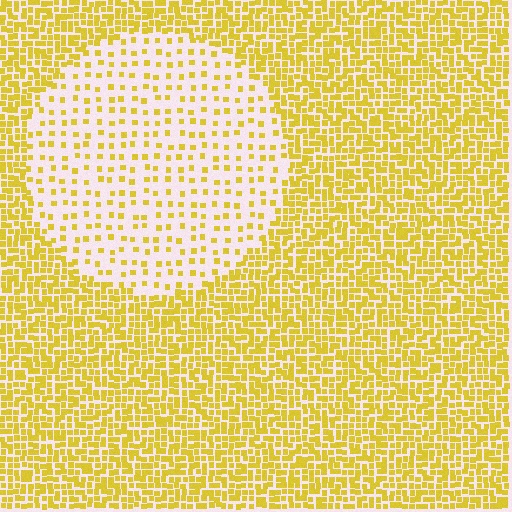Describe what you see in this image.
The image contains small yellow elements arranged at two different densities. A circle-shaped region is visible where the elements are less densely packed than the surrounding area.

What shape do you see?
I see a circle.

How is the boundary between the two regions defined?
The boundary is defined by a change in element density (approximately 3.0x ratio). All elements are the same color, size, and shape.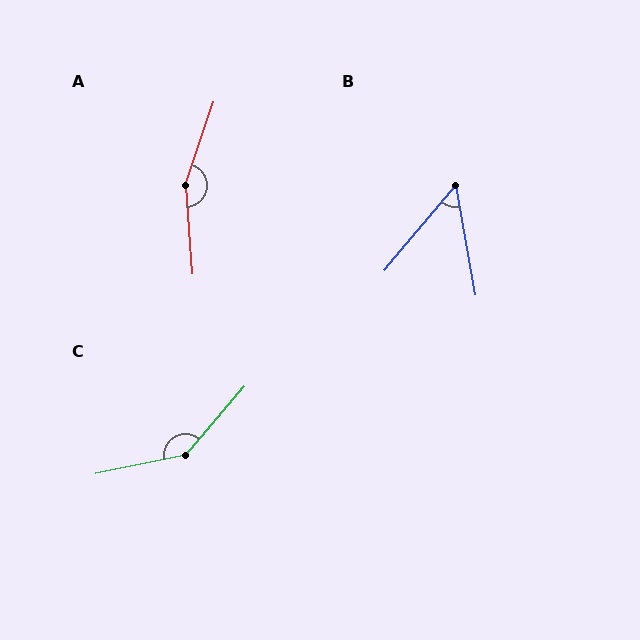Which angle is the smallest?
B, at approximately 50 degrees.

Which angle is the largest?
A, at approximately 157 degrees.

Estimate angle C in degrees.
Approximately 142 degrees.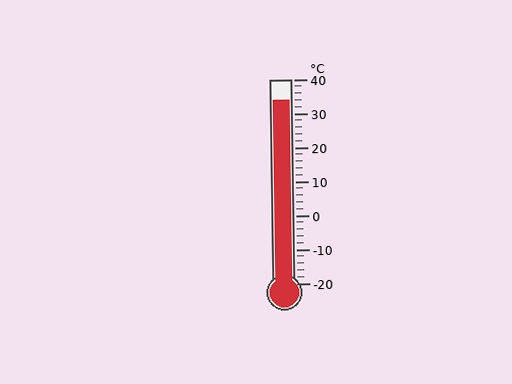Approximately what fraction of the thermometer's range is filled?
The thermometer is filled to approximately 90% of its range.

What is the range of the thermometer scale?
The thermometer scale ranges from -20°C to 40°C.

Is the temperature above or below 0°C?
The temperature is above 0°C.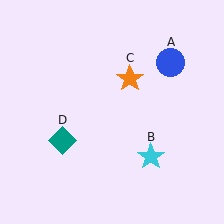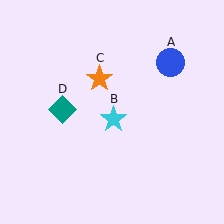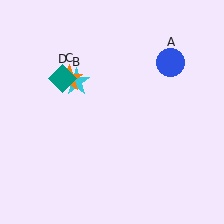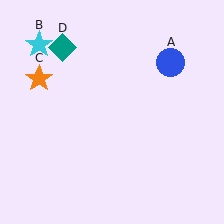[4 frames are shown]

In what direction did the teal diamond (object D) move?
The teal diamond (object D) moved up.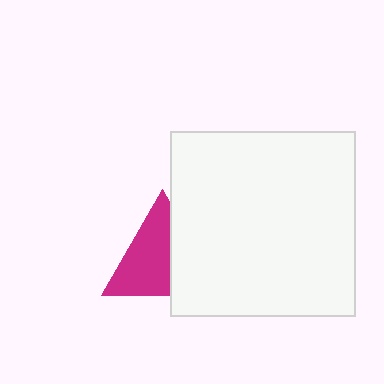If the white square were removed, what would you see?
You would see the complete magenta triangle.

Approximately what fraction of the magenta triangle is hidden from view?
Roughly 39% of the magenta triangle is hidden behind the white square.